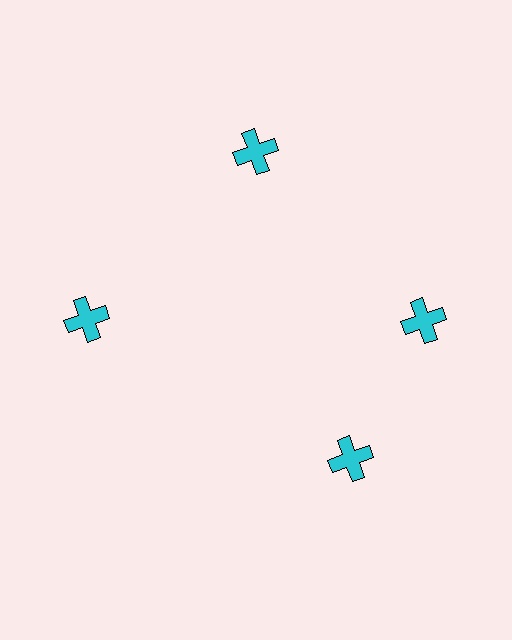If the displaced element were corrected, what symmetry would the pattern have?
It would have 4-fold rotational symmetry — the pattern would map onto itself every 90 degrees.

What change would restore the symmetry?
The symmetry would be restored by rotating it back into even spacing with its neighbors so that all 4 crosses sit at equal angles and equal distance from the center.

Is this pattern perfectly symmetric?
No. The 4 cyan crosses are arranged in a ring, but one element near the 6 o'clock position is rotated out of alignment along the ring, breaking the 4-fold rotational symmetry.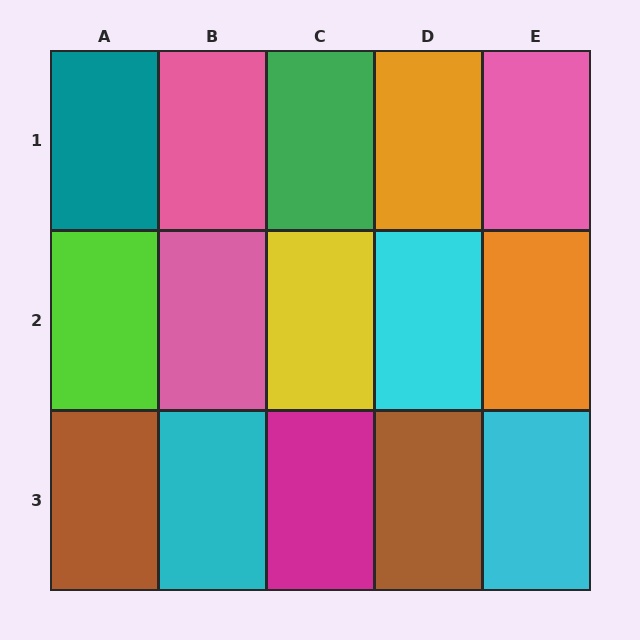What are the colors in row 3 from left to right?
Brown, cyan, magenta, brown, cyan.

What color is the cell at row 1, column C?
Green.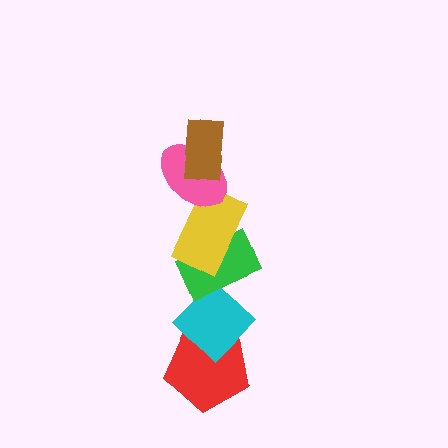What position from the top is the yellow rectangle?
The yellow rectangle is 3rd from the top.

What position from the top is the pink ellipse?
The pink ellipse is 2nd from the top.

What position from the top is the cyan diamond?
The cyan diamond is 5th from the top.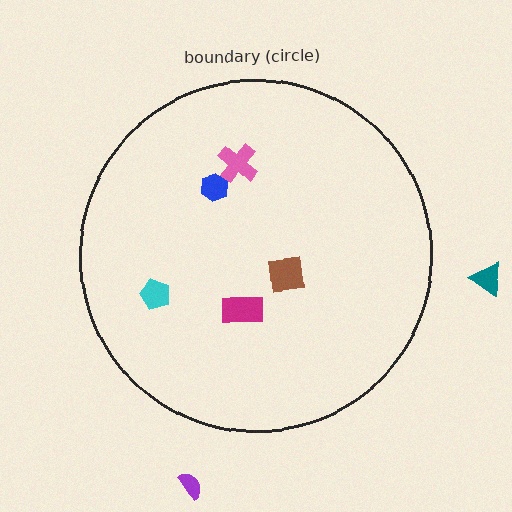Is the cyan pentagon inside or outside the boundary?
Inside.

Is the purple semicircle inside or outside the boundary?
Outside.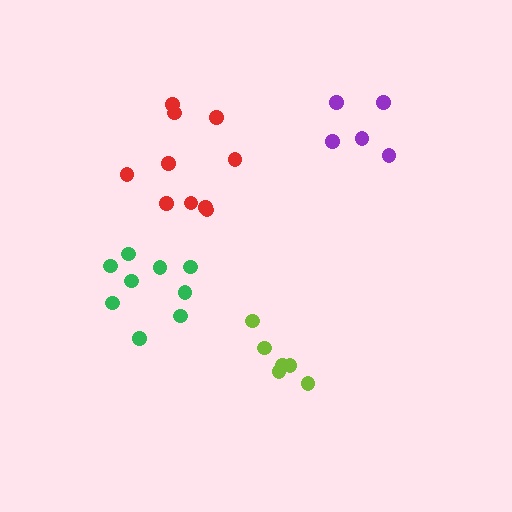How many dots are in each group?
Group 1: 9 dots, Group 2: 6 dots, Group 3: 5 dots, Group 4: 10 dots (30 total).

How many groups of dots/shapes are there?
There are 4 groups.